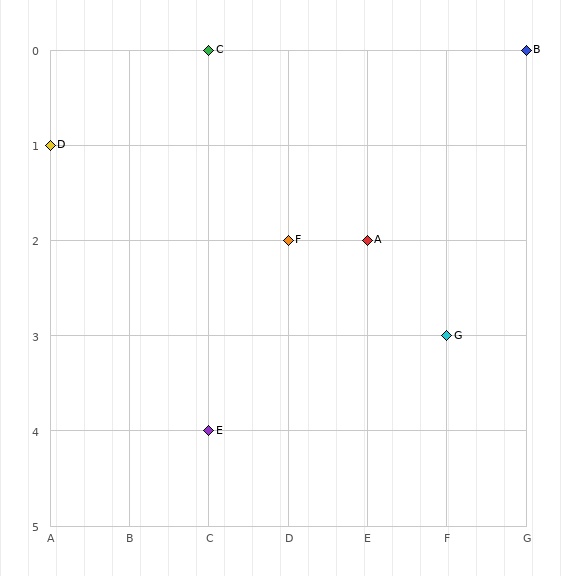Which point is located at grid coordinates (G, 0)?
Point B is at (G, 0).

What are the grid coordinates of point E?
Point E is at grid coordinates (C, 4).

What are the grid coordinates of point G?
Point G is at grid coordinates (F, 3).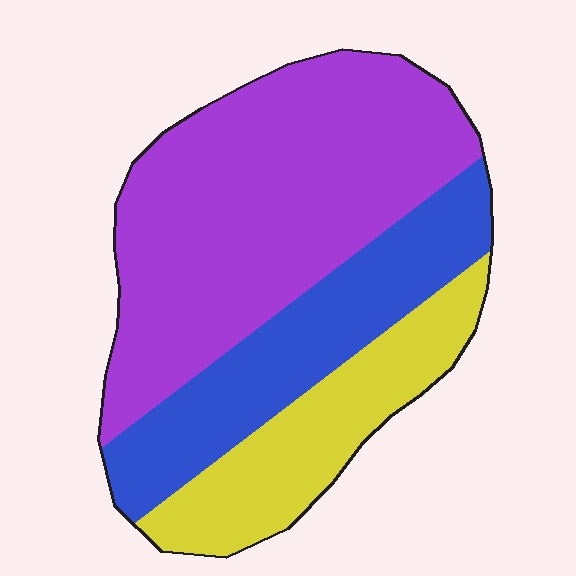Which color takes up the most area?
Purple, at roughly 50%.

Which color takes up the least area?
Yellow, at roughly 20%.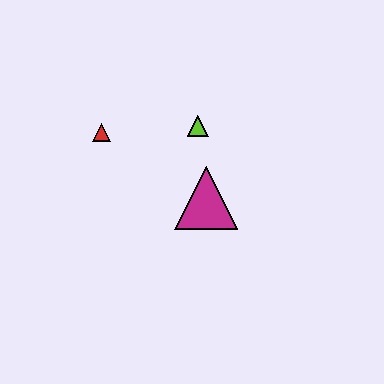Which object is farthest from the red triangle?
The magenta triangle is farthest from the red triangle.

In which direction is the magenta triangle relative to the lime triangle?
The magenta triangle is below the lime triangle.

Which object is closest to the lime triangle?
The magenta triangle is closest to the lime triangle.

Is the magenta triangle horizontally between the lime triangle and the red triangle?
No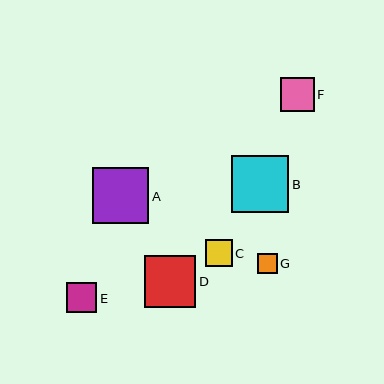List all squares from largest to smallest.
From largest to smallest: B, A, D, F, E, C, G.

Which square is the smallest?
Square G is the smallest with a size of approximately 19 pixels.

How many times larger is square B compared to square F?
Square B is approximately 1.7 times the size of square F.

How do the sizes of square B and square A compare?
Square B and square A are approximately the same size.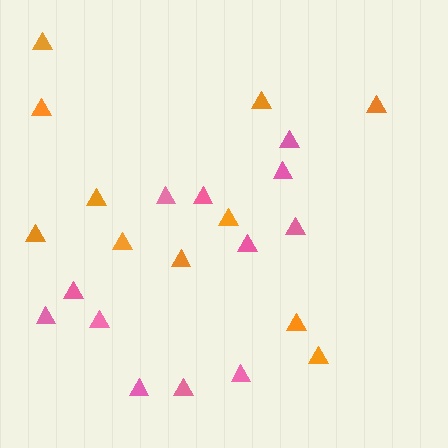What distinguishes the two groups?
There are 2 groups: one group of pink triangles (12) and one group of orange triangles (11).